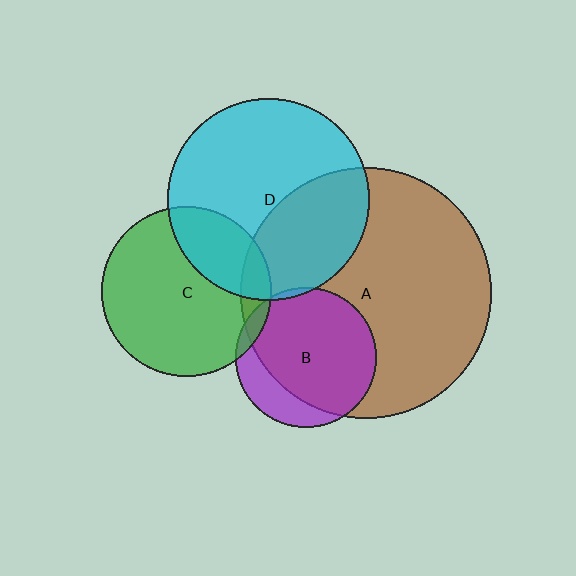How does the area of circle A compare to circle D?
Approximately 1.5 times.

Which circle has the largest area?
Circle A (brown).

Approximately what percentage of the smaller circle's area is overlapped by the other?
Approximately 5%.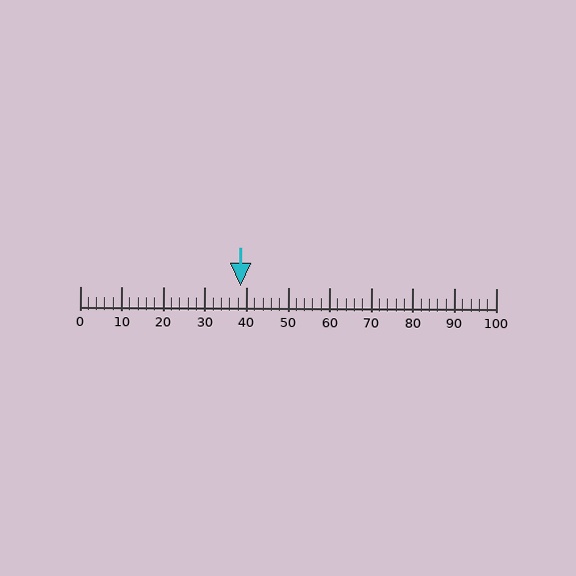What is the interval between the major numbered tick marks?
The major tick marks are spaced 10 units apart.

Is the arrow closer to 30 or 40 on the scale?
The arrow is closer to 40.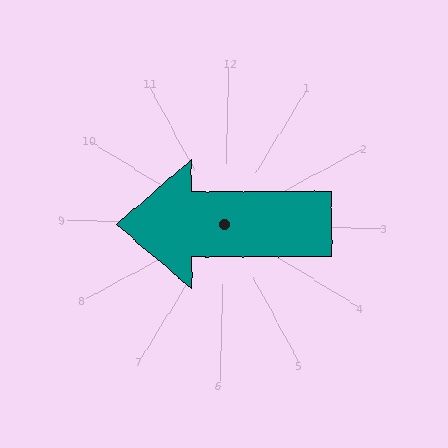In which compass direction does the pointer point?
West.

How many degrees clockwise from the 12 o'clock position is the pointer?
Approximately 268 degrees.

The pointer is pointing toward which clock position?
Roughly 9 o'clock.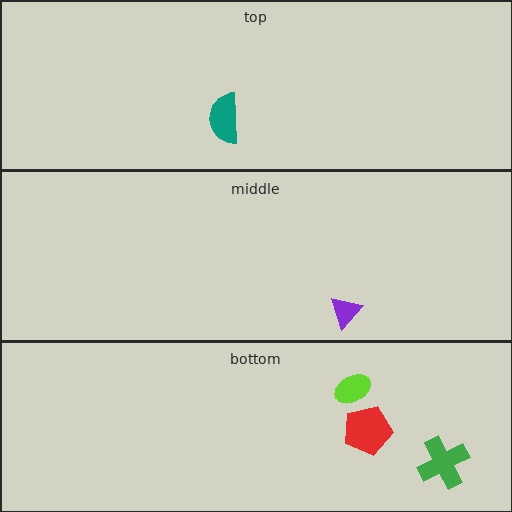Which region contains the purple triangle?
The middle region.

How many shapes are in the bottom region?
3.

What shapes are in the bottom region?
The red pentagon, the green cross, the lime ellipse.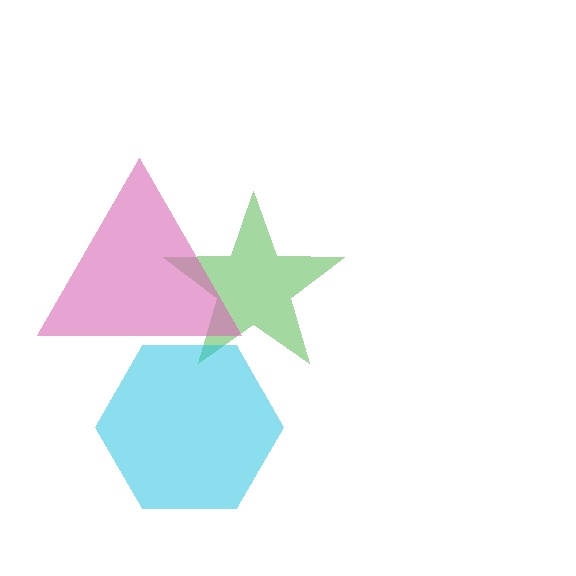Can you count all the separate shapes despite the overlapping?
Yes, there are 3 separate shapes.